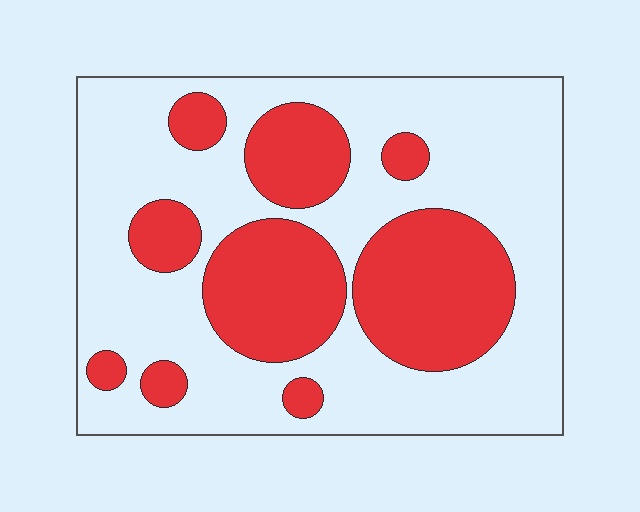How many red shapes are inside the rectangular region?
9.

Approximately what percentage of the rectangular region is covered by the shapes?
Approximately 35%.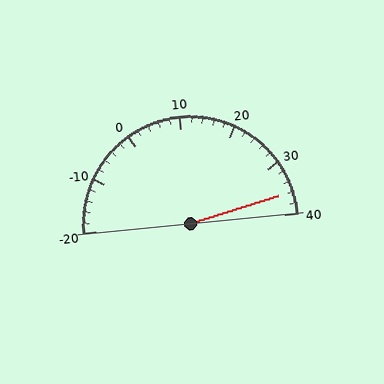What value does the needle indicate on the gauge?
The needle indicates approximately 36.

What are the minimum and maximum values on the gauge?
The gauge ranges from -20 to 40.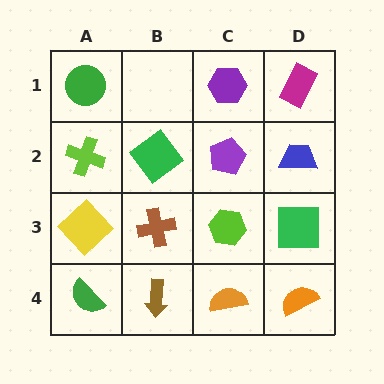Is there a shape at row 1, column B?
No, that cell is empty.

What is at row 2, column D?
A blue trapezoid.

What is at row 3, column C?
A lime hexagon.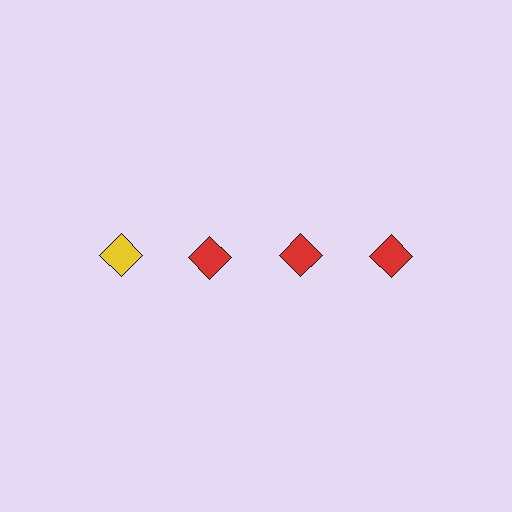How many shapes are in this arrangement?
There are 4 shapes arranged in a grid pattern.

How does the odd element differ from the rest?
It has a different color: yellow instead of red.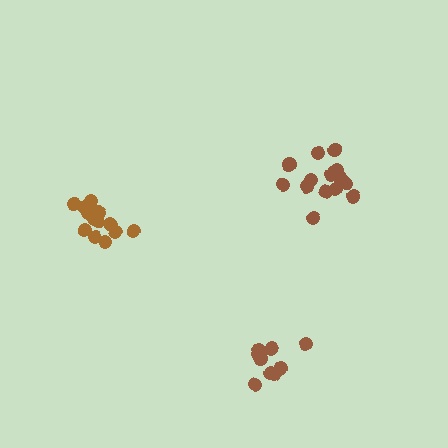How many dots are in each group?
Group 1: 15 dots, Group 2: 9 dots, Group 3: 15 dots (39 total).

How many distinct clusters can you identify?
There are 3 distinct clusters.